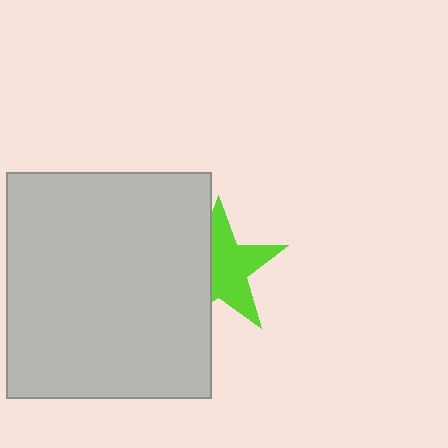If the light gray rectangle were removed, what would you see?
You would see the complete lime star.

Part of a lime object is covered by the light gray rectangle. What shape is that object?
It is a star.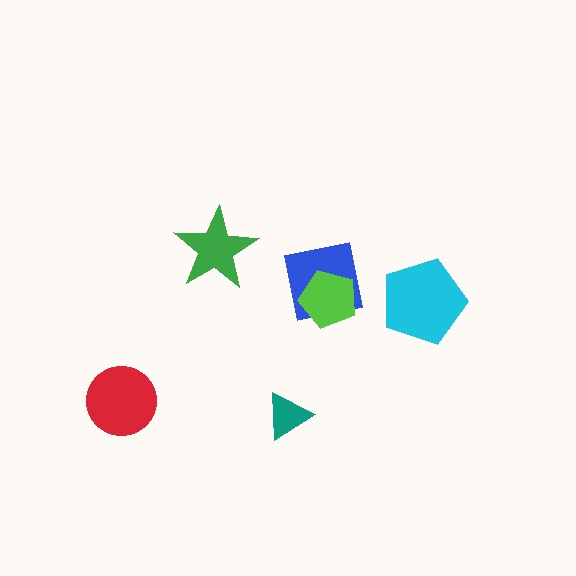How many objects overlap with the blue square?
1 object overlaps with the blue square.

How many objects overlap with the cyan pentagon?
0 objects overlap with the cyan pentagon.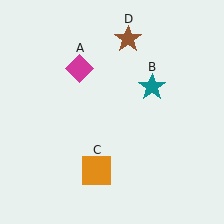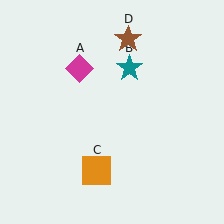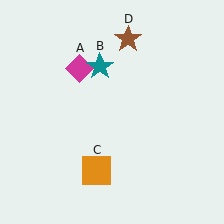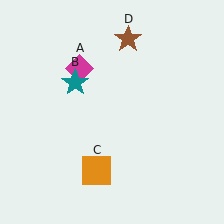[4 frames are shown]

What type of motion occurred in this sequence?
The teal star (object B) rotated counterclockwise around the center of the scene.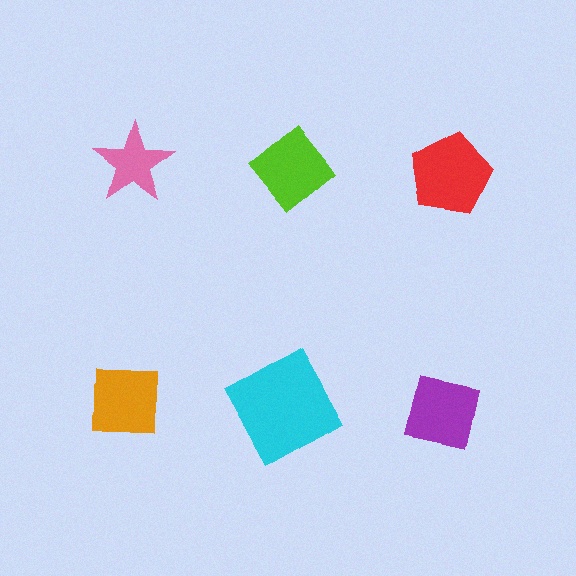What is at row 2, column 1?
An orange square.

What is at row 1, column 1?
A pink star.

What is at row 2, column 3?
A purple square.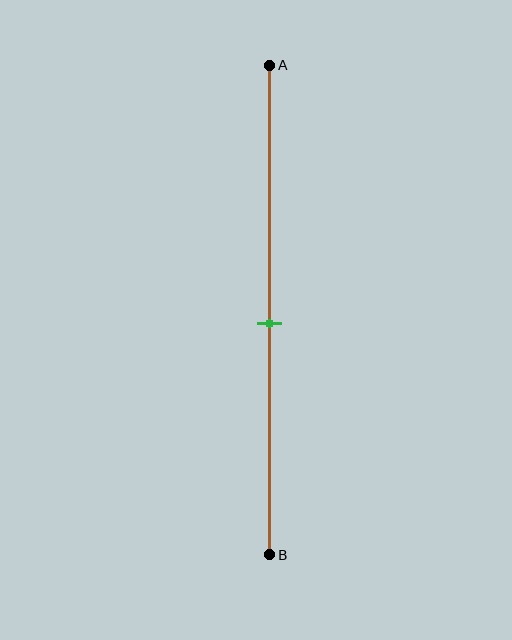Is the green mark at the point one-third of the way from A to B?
No, the mark is at about 55% from A, not at the 33% one-third point.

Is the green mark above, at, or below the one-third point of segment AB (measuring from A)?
The green mark is below the one-third point of segment AB.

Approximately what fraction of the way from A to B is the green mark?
The green mark is approximately 55% of the way from A to B.